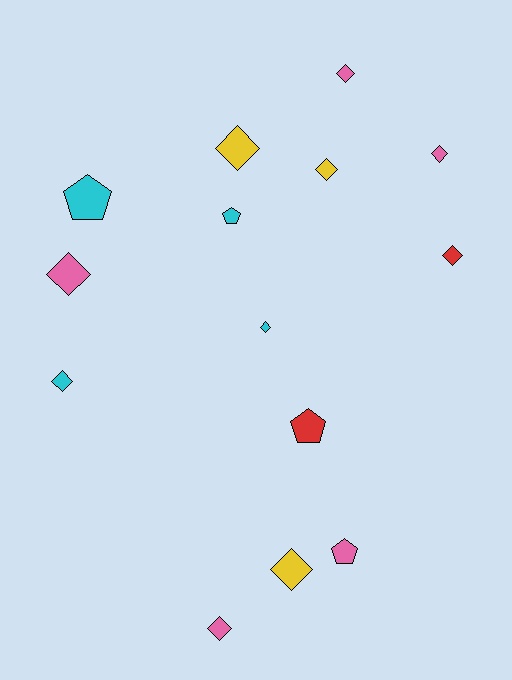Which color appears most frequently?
Pink, with 5 objects.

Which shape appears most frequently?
Diamond, with 10 objects.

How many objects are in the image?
There are 14 objects.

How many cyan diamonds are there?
There are 2 cyan diamonds.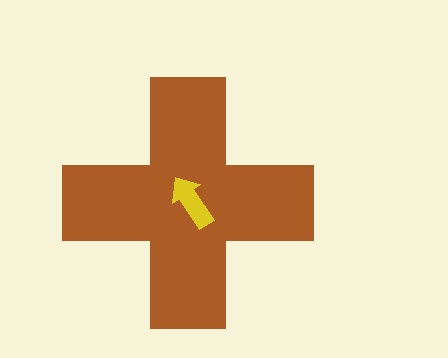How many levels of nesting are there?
2.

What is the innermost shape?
The yellow arrow.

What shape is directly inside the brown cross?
The yellow arrow.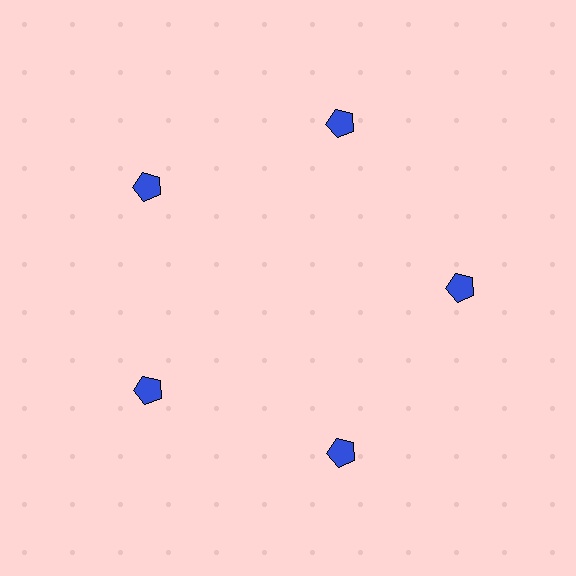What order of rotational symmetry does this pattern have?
This pattern has 5-fold rotational symmetry.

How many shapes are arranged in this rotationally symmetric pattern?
There are 5 shapes, arranged in 5 groups of 1.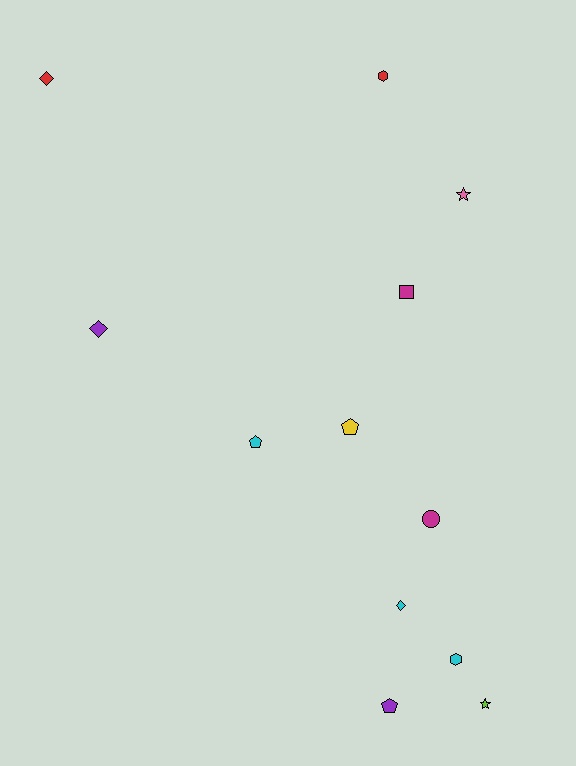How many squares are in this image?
There is 1 square.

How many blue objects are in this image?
There are no blue objects.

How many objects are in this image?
There are 12 objects.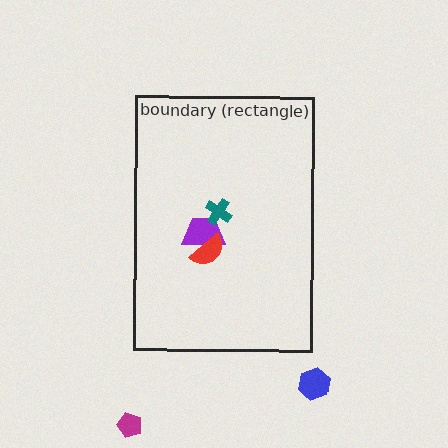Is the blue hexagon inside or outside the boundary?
Outside.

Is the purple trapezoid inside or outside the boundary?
Inside.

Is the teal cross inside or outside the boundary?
Inside.